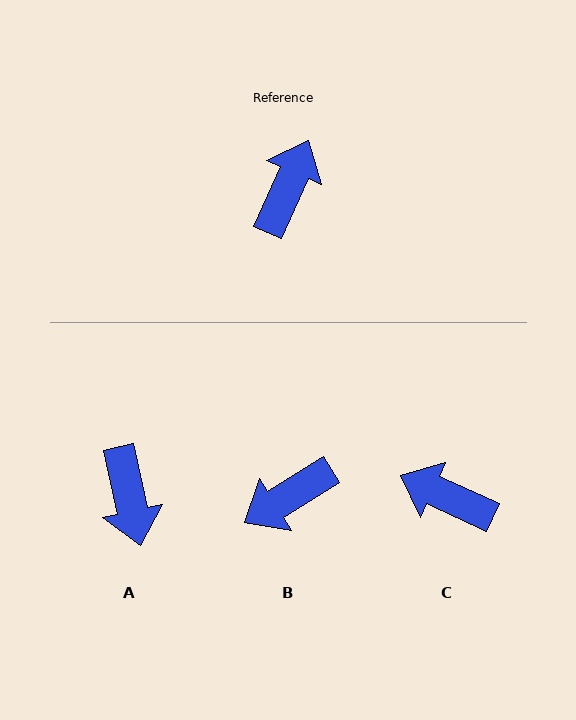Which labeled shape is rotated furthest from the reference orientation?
B, about 146 degrees away.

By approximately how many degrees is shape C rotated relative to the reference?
Approximately 90 degrees counter-clockwise.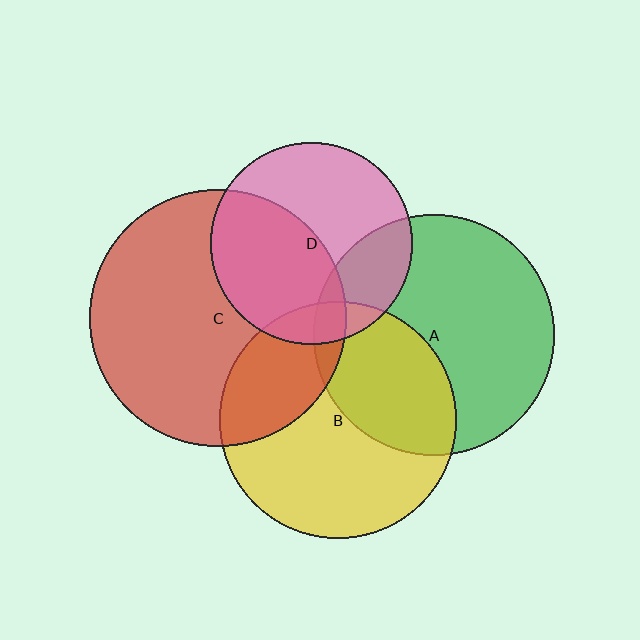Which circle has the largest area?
Circle C (red).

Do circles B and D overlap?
Yes.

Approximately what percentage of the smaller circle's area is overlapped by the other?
Approximately 10%.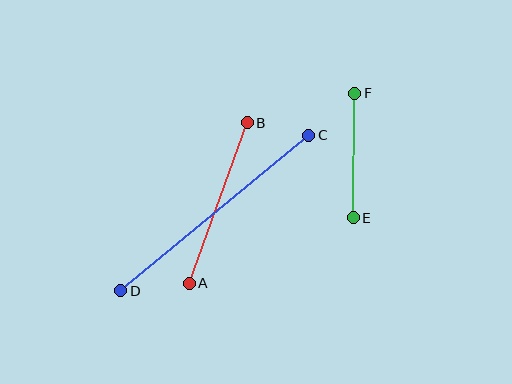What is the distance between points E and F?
The distance is approximately 124 pixels.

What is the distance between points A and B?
The distance is approximately 171 pixels.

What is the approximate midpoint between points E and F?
The midpoint is at approximately (354, 155) pixels.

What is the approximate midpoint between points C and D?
The midpoint is at approximately (215, 213) pixels.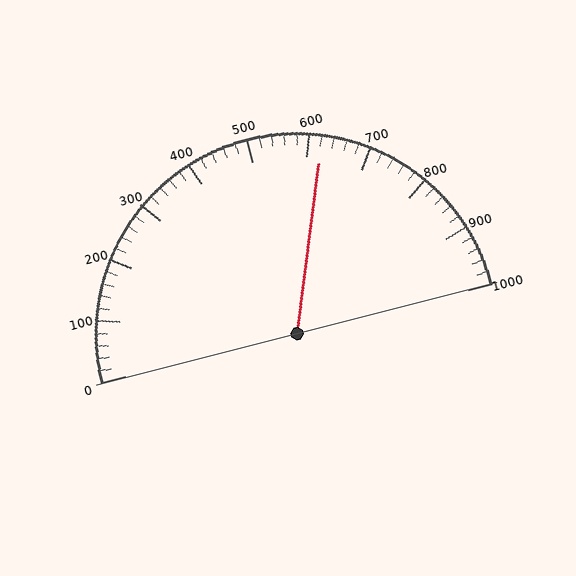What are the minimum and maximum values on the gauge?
The gauge ranges from 0 to 1000.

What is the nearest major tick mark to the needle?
The nearest major tick mark is 600.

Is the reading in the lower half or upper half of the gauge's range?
The reading is in the upper half of the range (0 to 1000).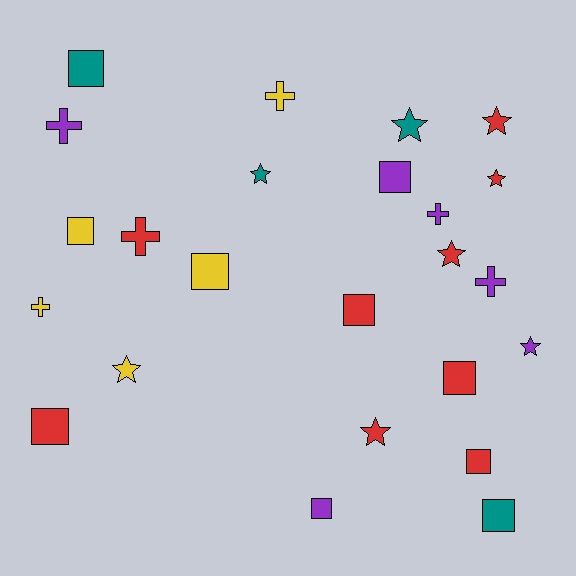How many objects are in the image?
There are 24 objects.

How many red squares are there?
There are 4 red squares.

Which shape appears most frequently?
Square, with 10 objects.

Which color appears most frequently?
Red, with 9 objects.